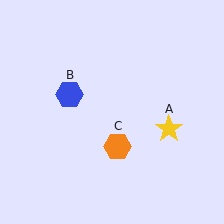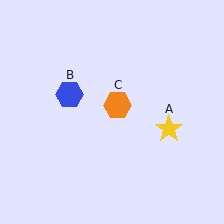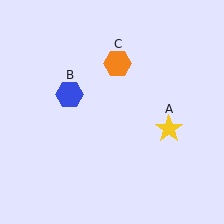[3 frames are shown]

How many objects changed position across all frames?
1 object changed position: orange hexagon (object C).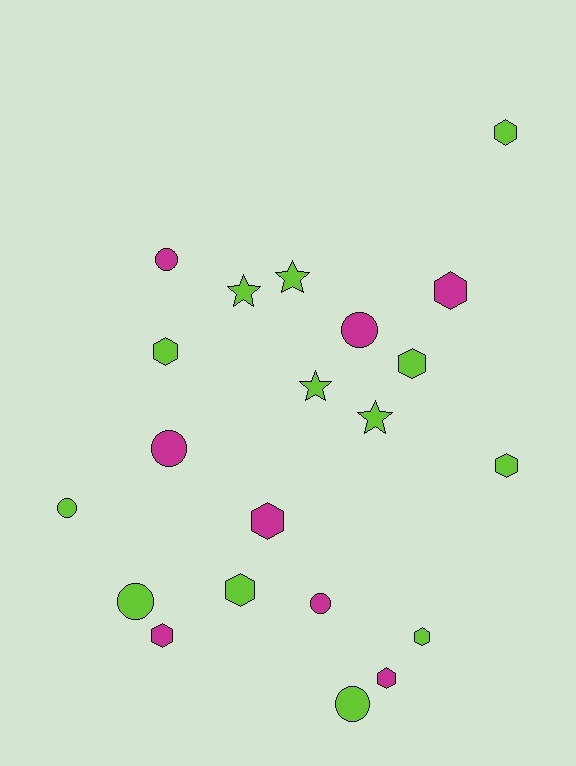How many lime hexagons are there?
There are 6 lime hexagons.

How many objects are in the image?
There are 21 objects.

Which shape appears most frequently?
Hexagon, with 10 objects.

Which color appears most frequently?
Lime, with 13 objects.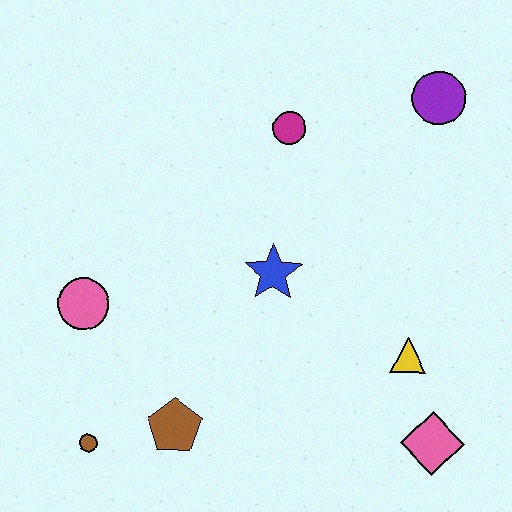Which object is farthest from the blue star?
The brown circle is farthest from the blue star.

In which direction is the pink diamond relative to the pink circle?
The pink diamond is to the right of the pink circle.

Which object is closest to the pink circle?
The brown circle is closest to the pink circle.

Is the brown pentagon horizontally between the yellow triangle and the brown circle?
Yes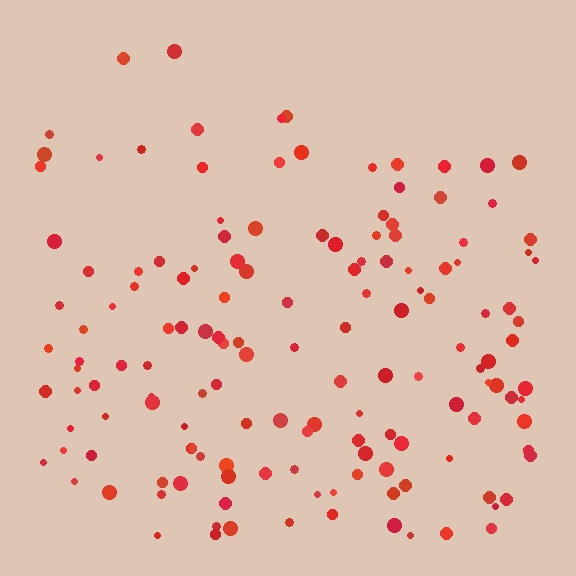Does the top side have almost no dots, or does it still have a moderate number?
Still a moderate number, just noticeably fewer than the bottom.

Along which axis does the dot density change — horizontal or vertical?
Vertical.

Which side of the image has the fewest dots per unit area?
The top.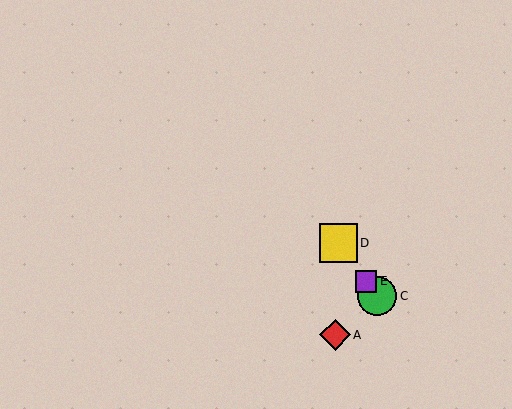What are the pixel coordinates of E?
Object E is at (366, 281).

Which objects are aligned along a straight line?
Objects B, C, D, E are aligned along a straight line.